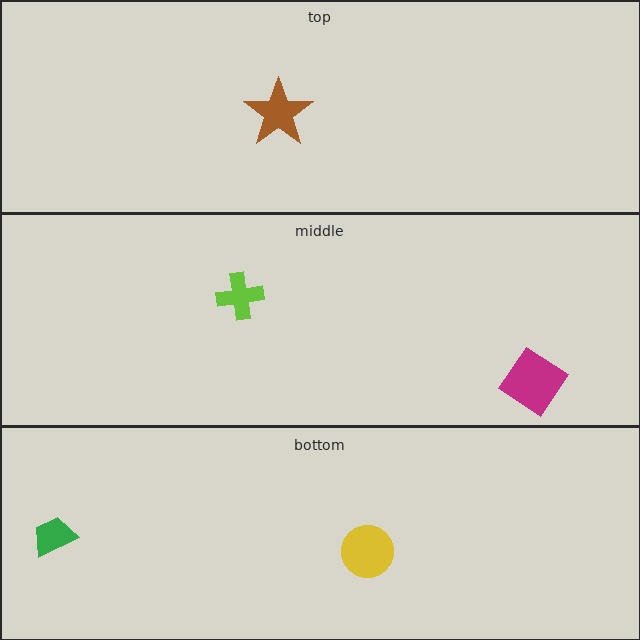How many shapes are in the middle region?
2.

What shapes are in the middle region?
The magenta diamond, the lime cross.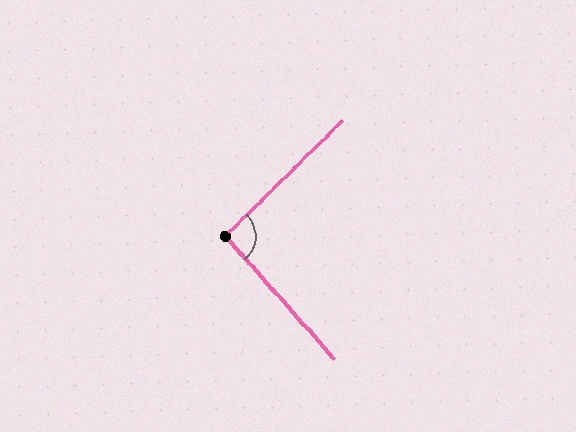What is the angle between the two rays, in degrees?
Approximately 93 degrees.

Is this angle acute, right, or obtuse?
It is approximately a right angle.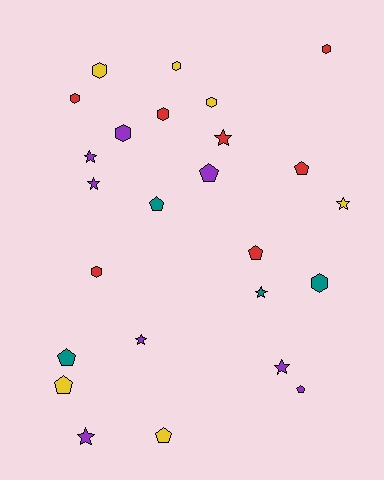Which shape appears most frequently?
Hexagon, with 9 objects.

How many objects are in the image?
There are 25 objects.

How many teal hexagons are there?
There is 1 teal hexagon.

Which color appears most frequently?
Purple, with 8 objects.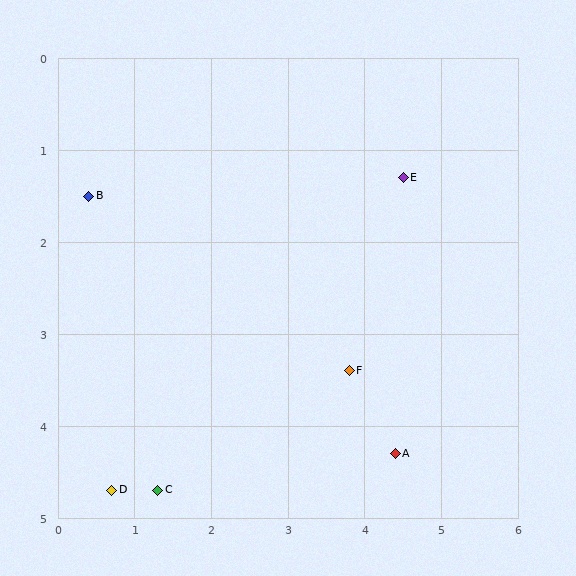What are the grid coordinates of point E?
Point E is at approximately (4.5, 1.3).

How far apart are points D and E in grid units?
Points D and E are about 5.1 grid units apart.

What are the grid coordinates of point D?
Point D is at approximately (0.7, 4.7).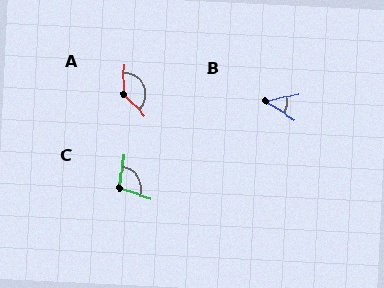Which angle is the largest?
A, at approximately 135 degrees.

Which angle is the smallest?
B, at approximately 45 degrees.